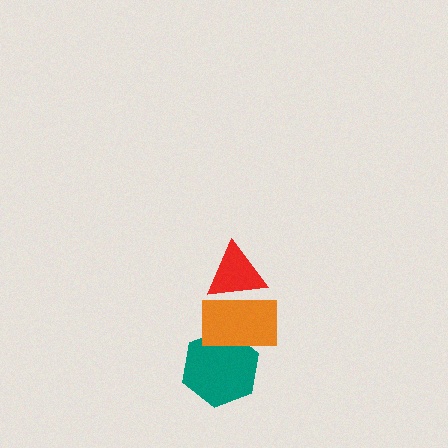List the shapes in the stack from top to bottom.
From top to bottom: the red triangle, the orange rectangle, the teal hexagon.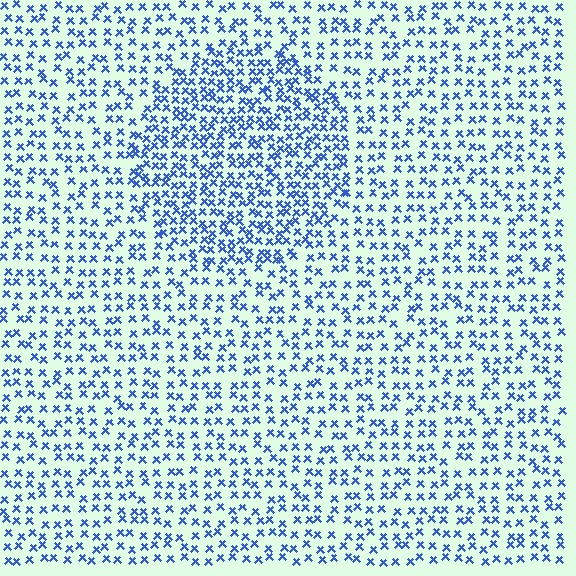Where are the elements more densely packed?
The elements are more densely packed inside the circle boundary.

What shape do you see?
I see a circle.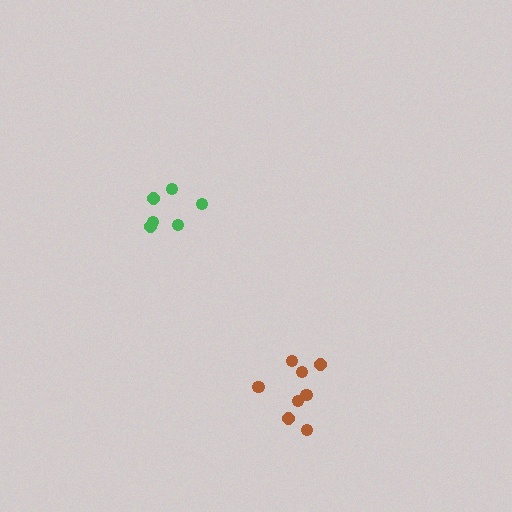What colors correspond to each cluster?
The clusters are colored: green, brown.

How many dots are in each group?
Group 1: 6 dots, Group 2: 8 dots (14 total).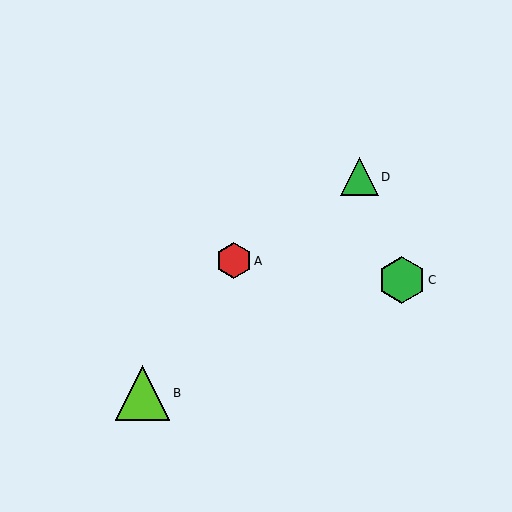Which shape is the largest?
The lime triangle (labeled B) is the largest.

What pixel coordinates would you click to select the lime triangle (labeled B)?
Click at (143, 393) to select the lime triangle B.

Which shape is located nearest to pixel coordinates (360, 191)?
The green triangle (labeled D) at (359, 177) is nearest to that location.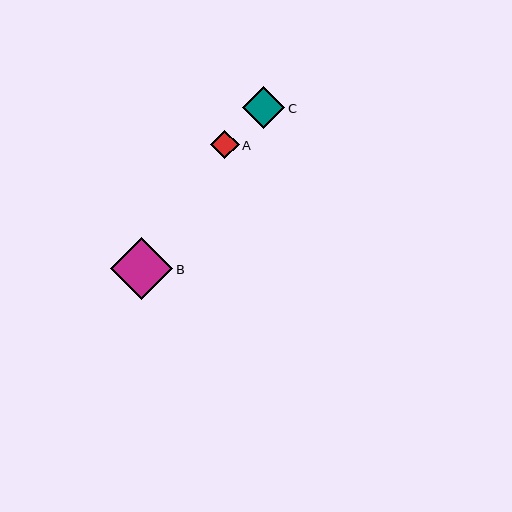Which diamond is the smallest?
Diamond A is the smallest with a size of approximately 29 pixels.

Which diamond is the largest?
Diamond B is the largest with a size of approximately 62 pixels.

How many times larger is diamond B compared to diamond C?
Diamond B is approximately 1.5 times the size of diamond C.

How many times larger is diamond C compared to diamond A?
Diamond C is approximately 1.5 times the size of diamond A.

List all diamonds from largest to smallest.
From largest to smallest: B, C, A.